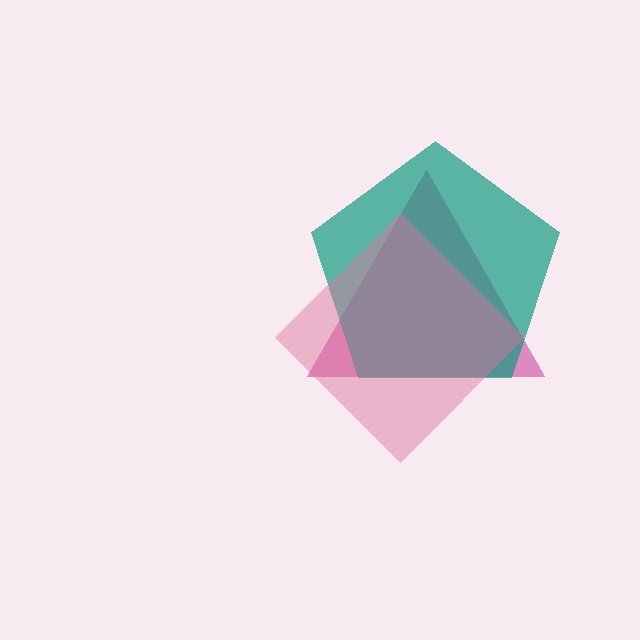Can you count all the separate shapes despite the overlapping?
Yes, there are 3 separate shapes.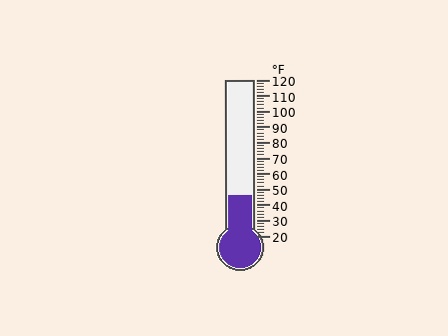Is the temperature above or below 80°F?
The temperature is below 80°F.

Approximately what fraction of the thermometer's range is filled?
The thermometer is filled to approximately 25% of its range.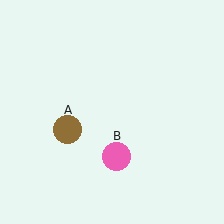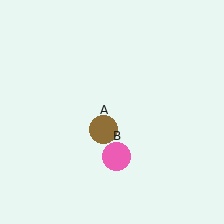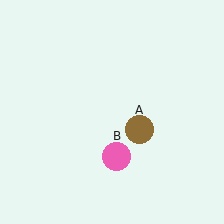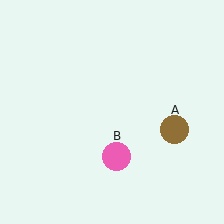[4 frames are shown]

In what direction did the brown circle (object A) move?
The brown circle (object A) moved right.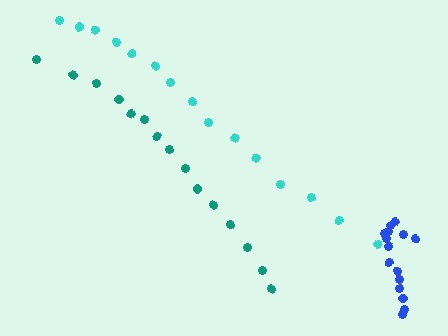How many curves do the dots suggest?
There are 3 distinct paths.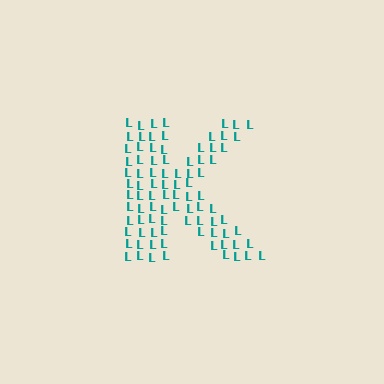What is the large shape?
The large shape is the letter K.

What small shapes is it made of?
It is made of small letter L's.